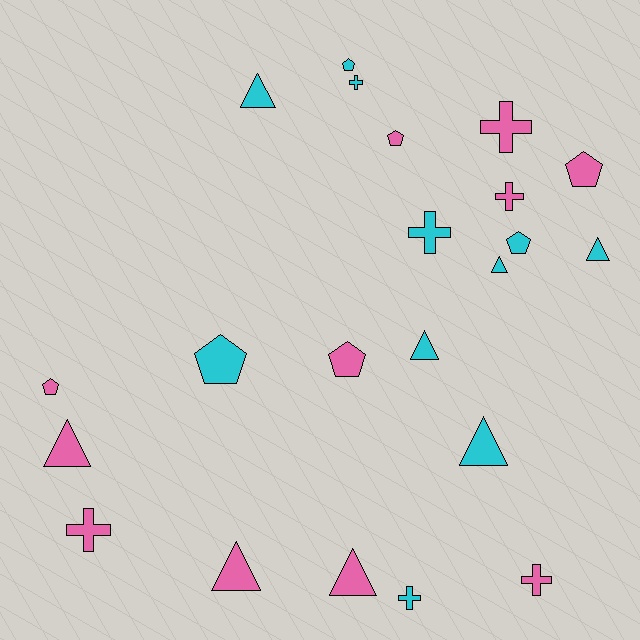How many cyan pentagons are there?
There are 3 cyan pentagons.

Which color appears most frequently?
Pink, with 11 objects.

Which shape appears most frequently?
Triangle, with 8 objects.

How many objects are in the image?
There are 22 objects.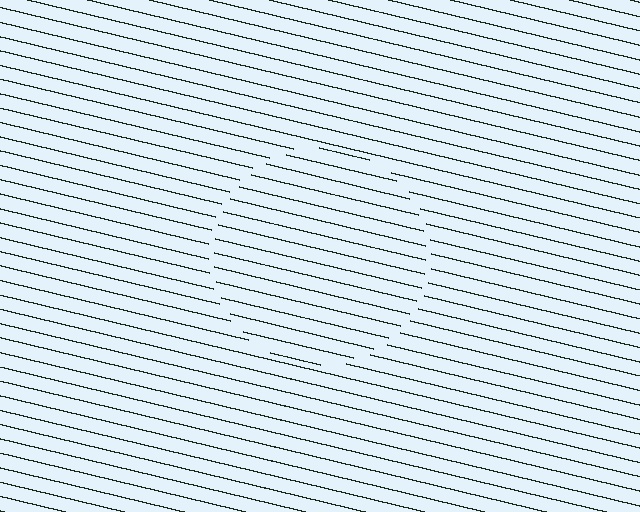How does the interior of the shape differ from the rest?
The interior of the shape contains the same grating, shifted by half a period — the contour is defined by the phase discontinuity where line-ends from the inner and outer gratings abut.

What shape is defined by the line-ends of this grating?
An illusory circle. The interior of the shape contains the same grating, shifted by half a period — the contour is defined by the phase discontinuity where line-ends from the inner and outer gratings abut.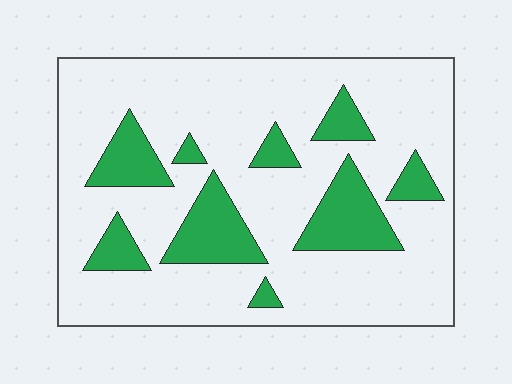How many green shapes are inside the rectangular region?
9.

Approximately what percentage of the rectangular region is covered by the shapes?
Approximately 20%.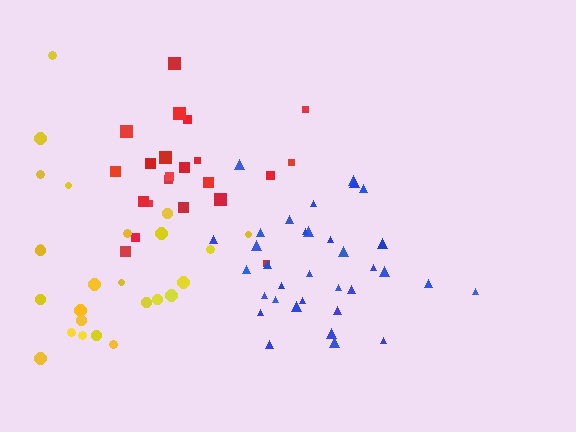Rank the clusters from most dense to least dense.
blue, red, yellow.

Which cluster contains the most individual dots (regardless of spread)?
Blue (34).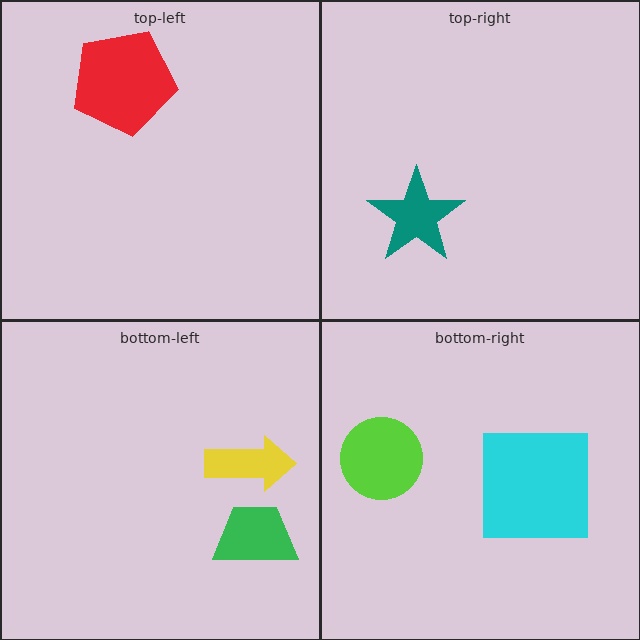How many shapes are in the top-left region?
1.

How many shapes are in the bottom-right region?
2.